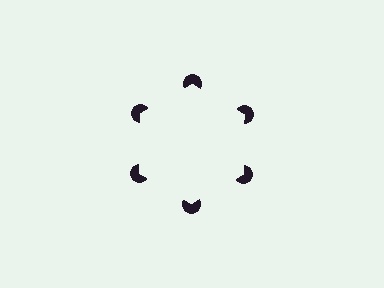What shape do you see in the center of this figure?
An illusory hexagon — its edges are inferred from the aligned wedge cuts in the pac-man discs, not physically drawn.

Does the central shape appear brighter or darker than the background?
It typically appears slightly brighter than the background, even though no actual brightness change is drawn.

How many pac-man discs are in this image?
There are 6 — one at each vertex of the illusory hexagon.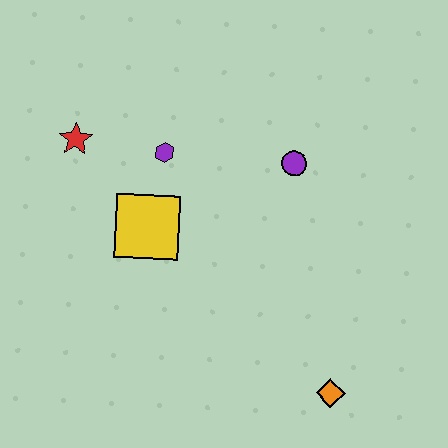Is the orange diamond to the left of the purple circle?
No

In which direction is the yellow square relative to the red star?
The yellow square is below the red star.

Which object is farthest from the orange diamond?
The red star is farthest from the orange diamond.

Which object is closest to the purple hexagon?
The yellow square is closest to the purple hexagon.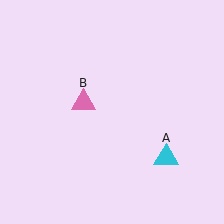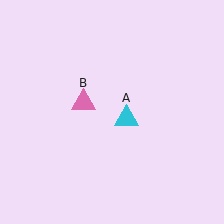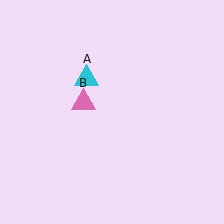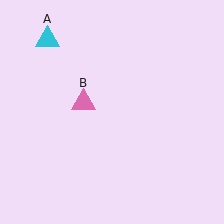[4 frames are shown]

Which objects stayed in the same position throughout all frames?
Pink triangle (object B) remained stationary.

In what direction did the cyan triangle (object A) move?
The cyan triangle (object A) moved up and to the left.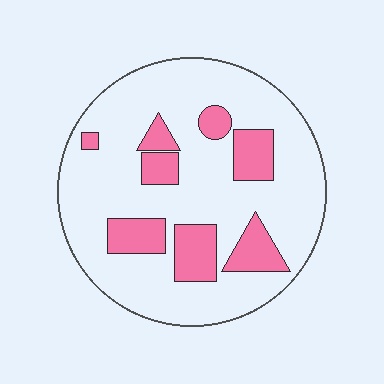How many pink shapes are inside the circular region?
8.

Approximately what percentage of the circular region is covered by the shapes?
Approximately 20%.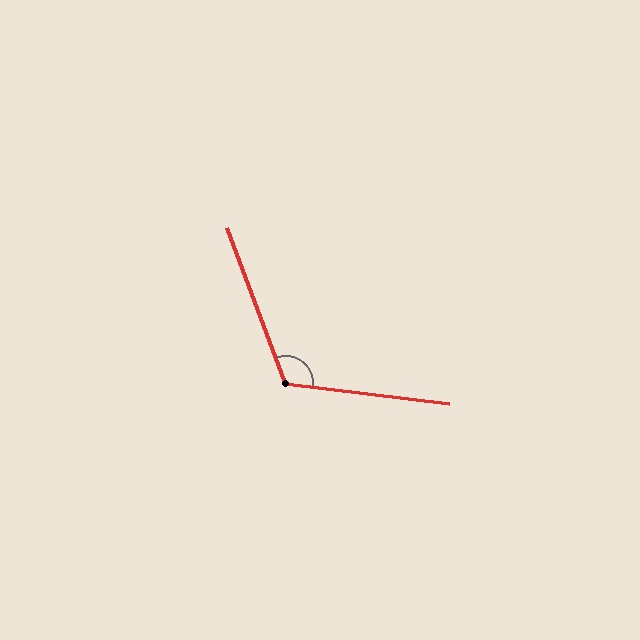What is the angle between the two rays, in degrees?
Approximately 118 degrees.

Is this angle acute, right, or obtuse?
It is obtuse.